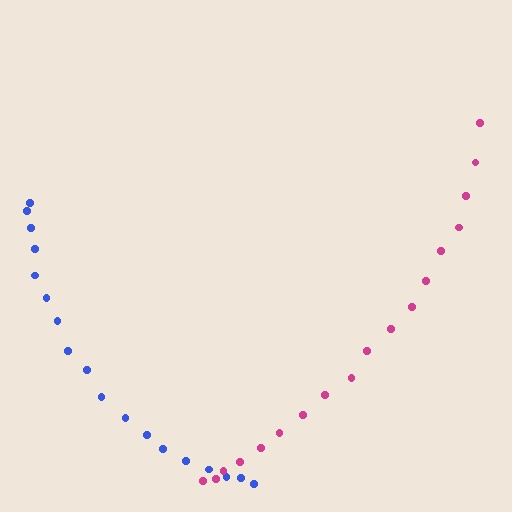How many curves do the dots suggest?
There are 2 distinct paths.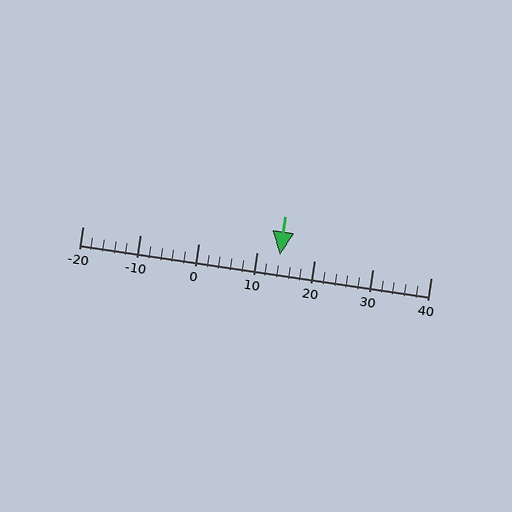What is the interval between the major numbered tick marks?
The major tick marks are spaced 10 units apart.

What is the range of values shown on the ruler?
The ruler shows values from -20 to 40.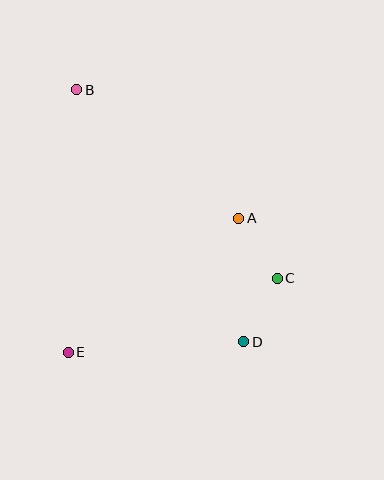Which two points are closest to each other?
Points A and C are closest to each other.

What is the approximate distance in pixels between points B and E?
The distance between B and E is approximately 263 pixels.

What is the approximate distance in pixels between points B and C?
The distance between B and C is approximately 275 pixels.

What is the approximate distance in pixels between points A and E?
The distance between A and E is approximately 217 pixels.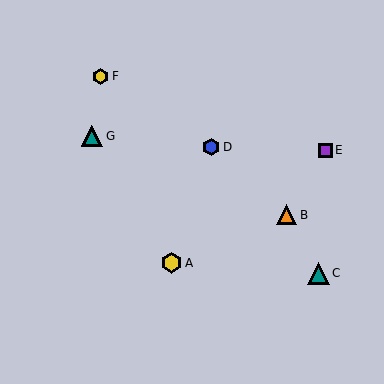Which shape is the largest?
The teal triangle (labeled C) is the largest.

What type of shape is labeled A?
Shape A is a yellow hexagon.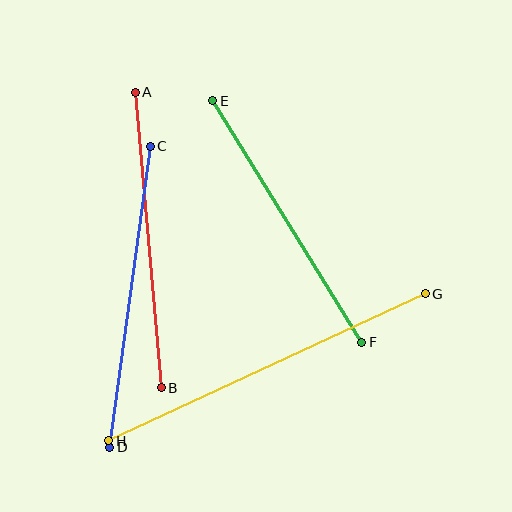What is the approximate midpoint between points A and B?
The midpoint is at approximately (148, 240) pixels.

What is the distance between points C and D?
The distance is approximately 304 pixels.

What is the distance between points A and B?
The distance is approximately 297 pixels.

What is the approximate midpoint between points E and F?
The midpoint is at approximately (287, 221) pixels.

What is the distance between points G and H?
The distance is approximately 349 pixels.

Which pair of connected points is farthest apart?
Points G and H are farthest apart.